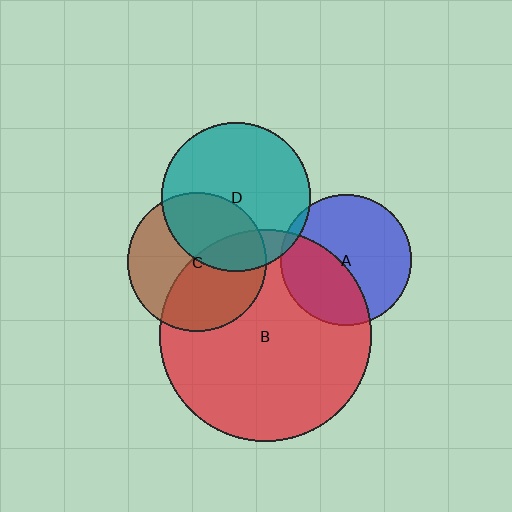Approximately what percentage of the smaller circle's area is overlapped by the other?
Approximately 40%.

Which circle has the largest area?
Circle B (red).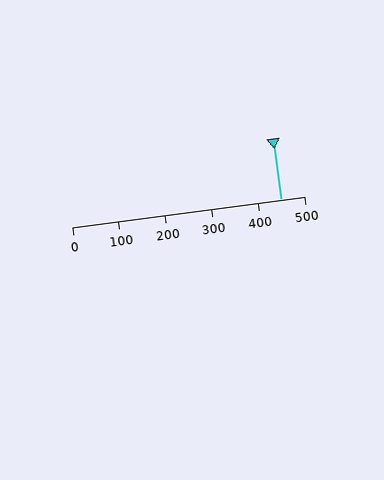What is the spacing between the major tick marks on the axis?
The major ticks are spaced 100 apart.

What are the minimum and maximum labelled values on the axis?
The axis runs from 0 to 500.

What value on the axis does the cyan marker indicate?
The marker indicates approximately 450.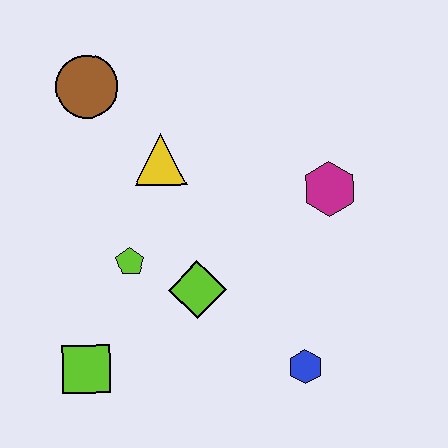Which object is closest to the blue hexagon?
The lime diamond is closest to the blue hexagon.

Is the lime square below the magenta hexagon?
Yes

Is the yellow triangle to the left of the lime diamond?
Yes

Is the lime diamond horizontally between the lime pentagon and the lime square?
No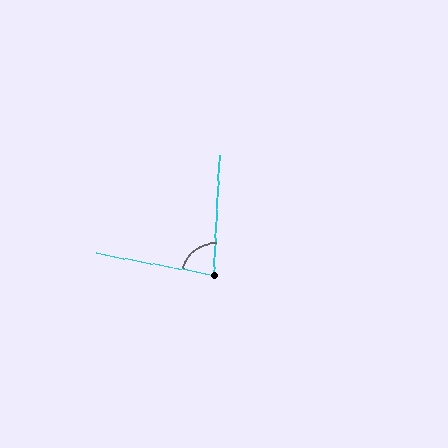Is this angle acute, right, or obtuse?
It is acute.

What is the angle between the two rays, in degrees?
Approximately 82 degrees.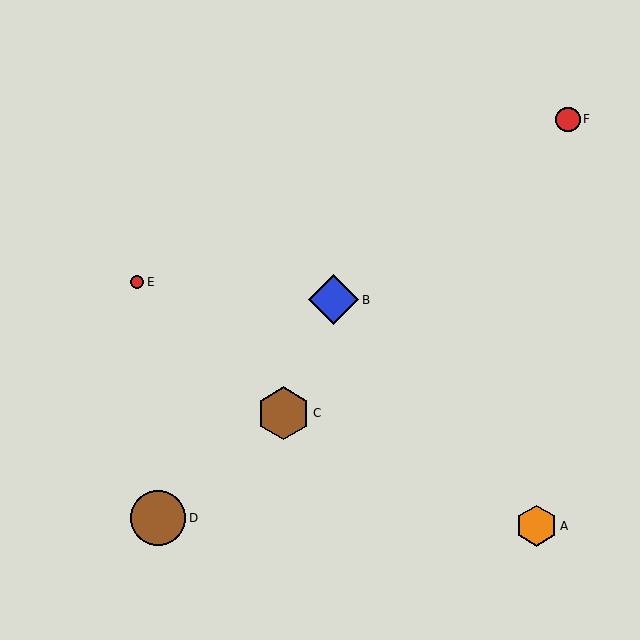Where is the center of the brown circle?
The center of the brown circle is at (158, 518).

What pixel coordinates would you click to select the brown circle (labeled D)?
Click at (158, 518) to select the brown circle D.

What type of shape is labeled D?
Shape D is a brown circle.